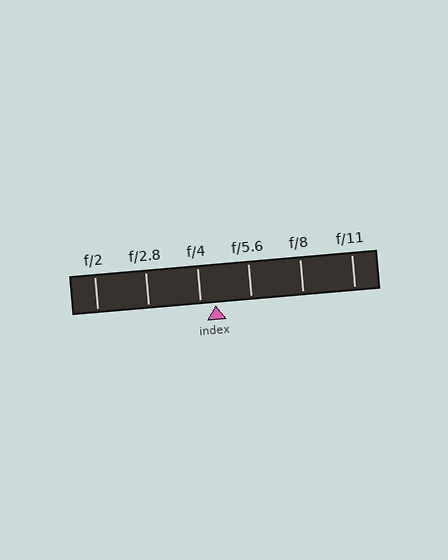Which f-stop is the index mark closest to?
The index mark is closest to f/4.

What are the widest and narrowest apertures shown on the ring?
The widest aperture shown is f/2 and the narrowest is f/11.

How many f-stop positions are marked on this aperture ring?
There are 6 f-stop positions marked.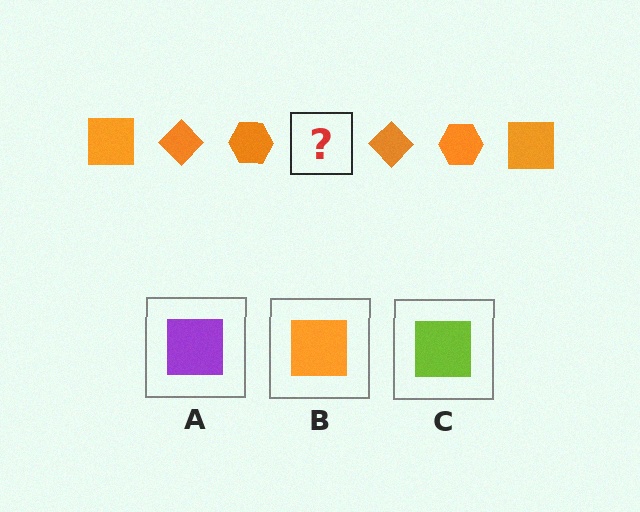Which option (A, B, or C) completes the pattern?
B.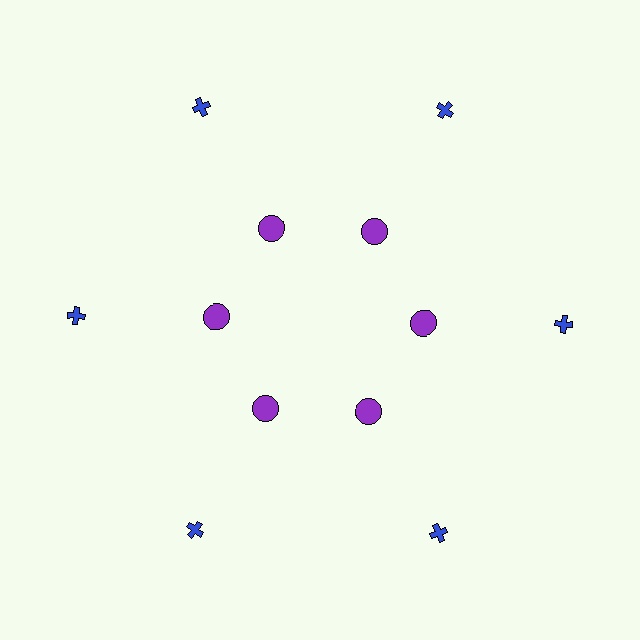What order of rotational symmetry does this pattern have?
This pattern has 6-fold rotational symmetry.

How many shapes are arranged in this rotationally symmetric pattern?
There are 12 shapes, arranged in 6 groups of 2.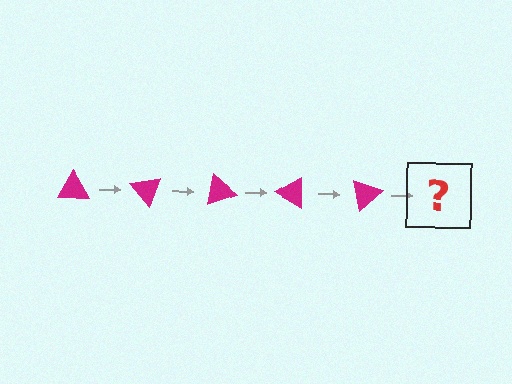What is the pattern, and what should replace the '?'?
The pattern is that the triangle rotates 50 degrees each step. The '?' should be a magenta triangle rotated 250 degrees.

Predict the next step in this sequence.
The next step is a magenta triangle rotated 250 degrees.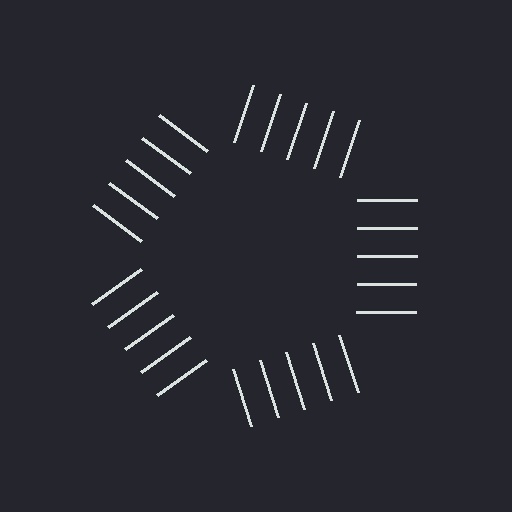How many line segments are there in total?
25 — 5 along each of the 5 edges.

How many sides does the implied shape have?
5 sides — the line-ends trace a pentagon.